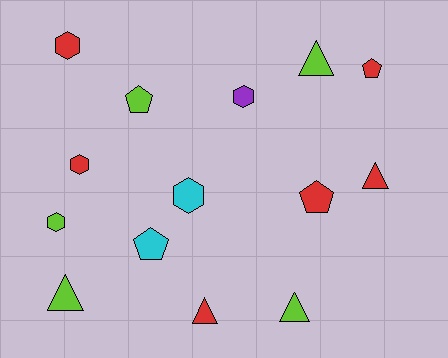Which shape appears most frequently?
Triangle, with 5 objects.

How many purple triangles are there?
There are no purple triangles.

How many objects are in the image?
There are 14 objects.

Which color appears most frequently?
Red, with 6 objects.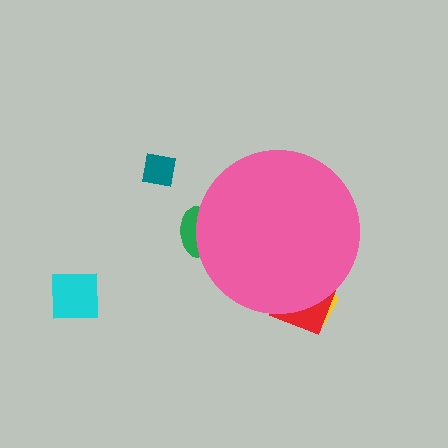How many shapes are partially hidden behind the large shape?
3 shapes are partially hidden.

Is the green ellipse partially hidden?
Yes, the green ellipse is partially hidden behind the pink circle.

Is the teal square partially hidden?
No, the teal square is fully visible.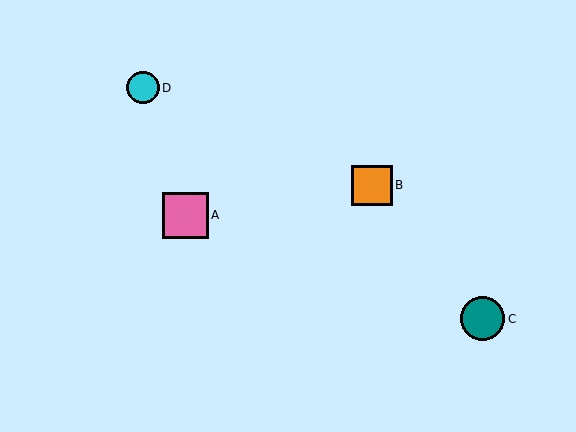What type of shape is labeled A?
Shape A is a pink square.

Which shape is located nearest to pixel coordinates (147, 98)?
The cyan circle (labeled D) at (143, 88) is nearest to that location.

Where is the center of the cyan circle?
The center of the cyan circle is at (143, 88).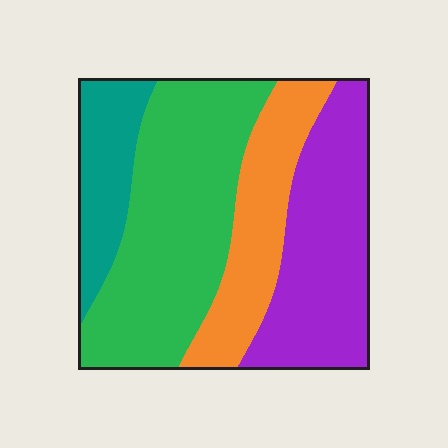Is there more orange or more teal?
Orange.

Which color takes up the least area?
Teal, at roughly 15%.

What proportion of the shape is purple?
Purple takes up between a quarter and a half of the shape.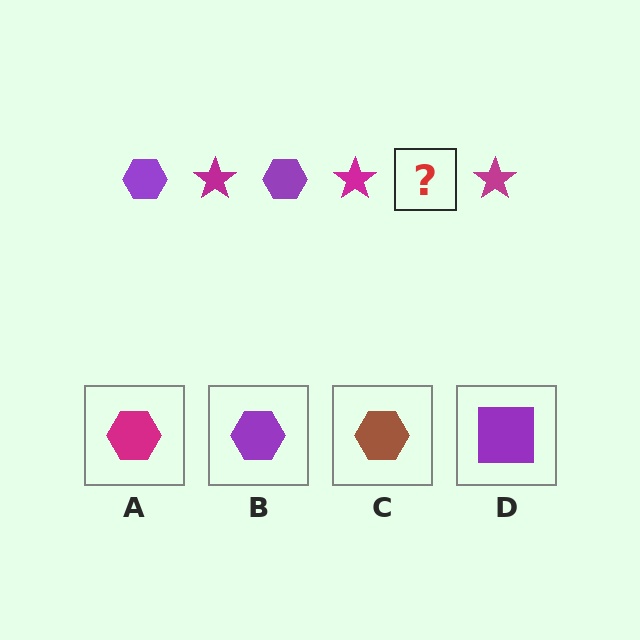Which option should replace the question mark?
Option B.